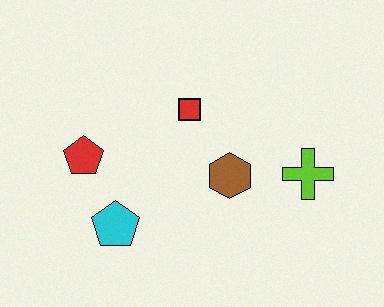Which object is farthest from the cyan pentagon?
The lime cross is farthest from the cyan pentagon.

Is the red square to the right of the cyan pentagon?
Yes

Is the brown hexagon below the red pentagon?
Yes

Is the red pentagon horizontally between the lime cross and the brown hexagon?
No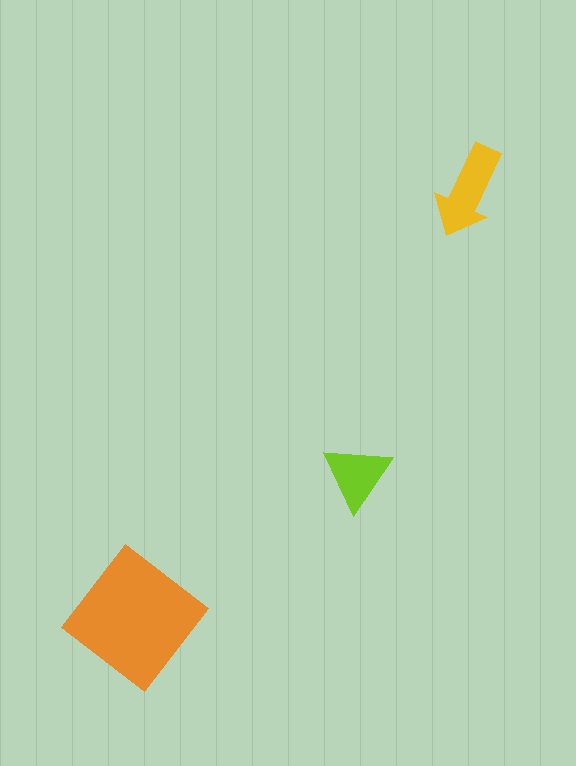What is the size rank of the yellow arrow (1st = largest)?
2nd.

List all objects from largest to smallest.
The orange diamond, the yellow arrow, the lime triangle.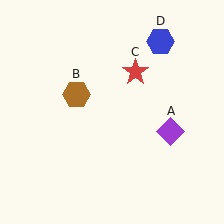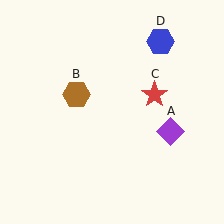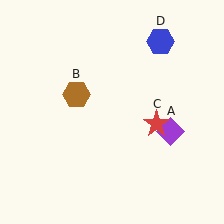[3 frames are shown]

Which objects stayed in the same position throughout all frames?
Purple diamond (object A) and brown hexagon (object B) and blue hexagon (object D) remained stationary.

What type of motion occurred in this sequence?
The red star (object C) rotated clockwise around the center of the scene.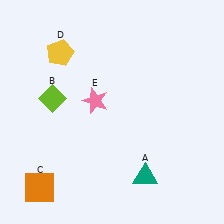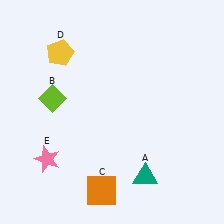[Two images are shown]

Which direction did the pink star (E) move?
The pink star (E) moved down.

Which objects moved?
The objects that moved are: the orange square (C), the pink star (E).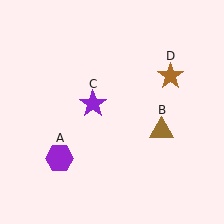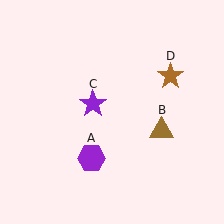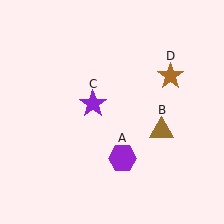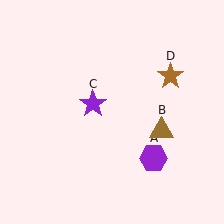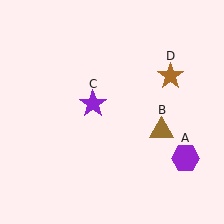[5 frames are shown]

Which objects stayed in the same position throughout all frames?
Brown triangle (object B) and purple star (object C) and brown star (object D) remained stationary.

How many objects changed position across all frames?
1 object changed position: purple hexagon (object A).